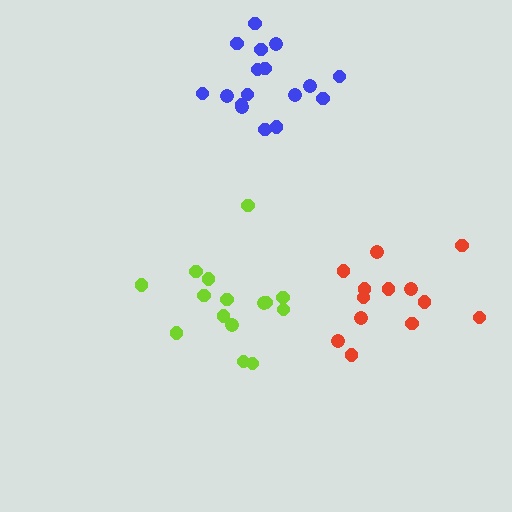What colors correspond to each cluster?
The clusters are colored: lime, blue, red.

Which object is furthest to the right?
The red cluster is rightmost.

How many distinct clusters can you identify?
There are 3 distinct clusters.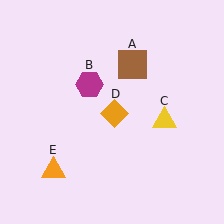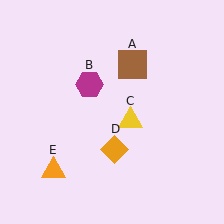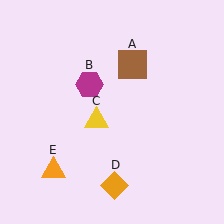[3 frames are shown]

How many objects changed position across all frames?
2 objects changed position: yellow triangle (object C), orange diamond (object D).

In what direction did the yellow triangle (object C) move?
The yellow triangle (object C) moved left.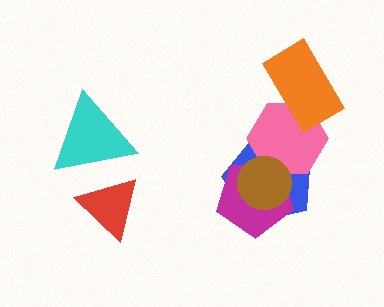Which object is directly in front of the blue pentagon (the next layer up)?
The pink hexagon is directly in front of the blue pentagon.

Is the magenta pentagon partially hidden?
Yes, it is partially covered by another shape.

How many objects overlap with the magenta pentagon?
3 objects overlap with the magenta pentagon.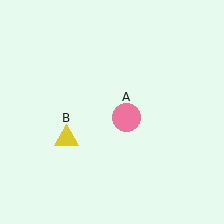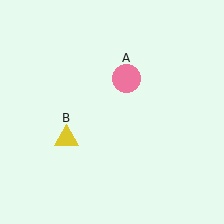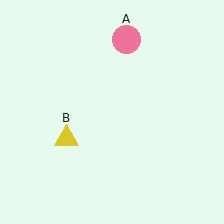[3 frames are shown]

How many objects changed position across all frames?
1 object changed position: pink circle (object A).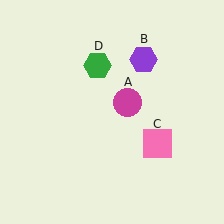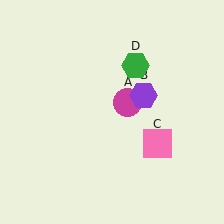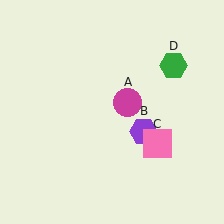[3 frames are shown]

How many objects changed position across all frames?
2 objects changed position: purple hexagon (object B), green hexagon (object D).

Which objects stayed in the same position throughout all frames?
Magenta circle (object A) and pink square (object C) remained stationary.